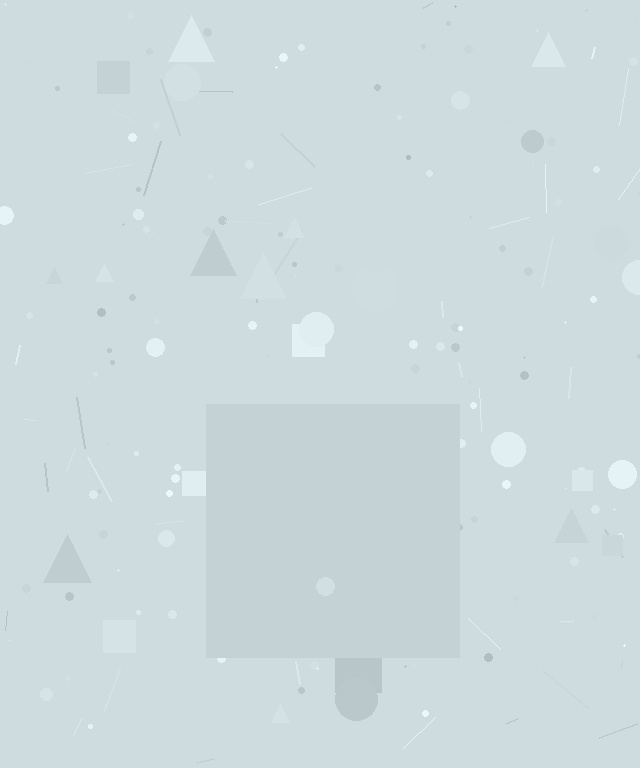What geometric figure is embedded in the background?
A square is embedded in the background.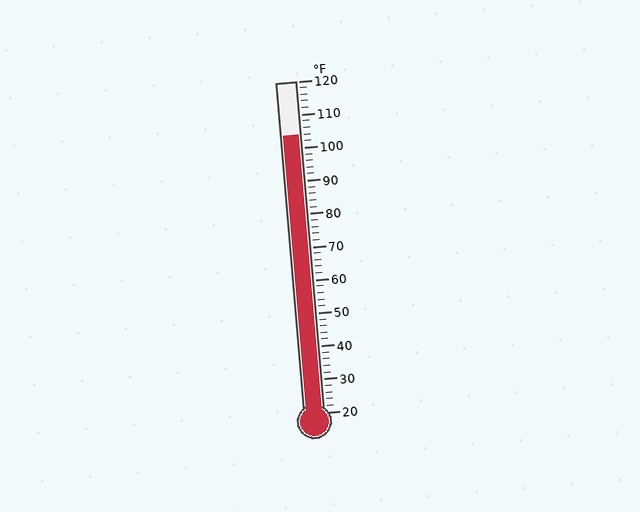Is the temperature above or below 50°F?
The temperature is above 50°F.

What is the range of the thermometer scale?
The thermometer scale ranges from 20°F to 120°F.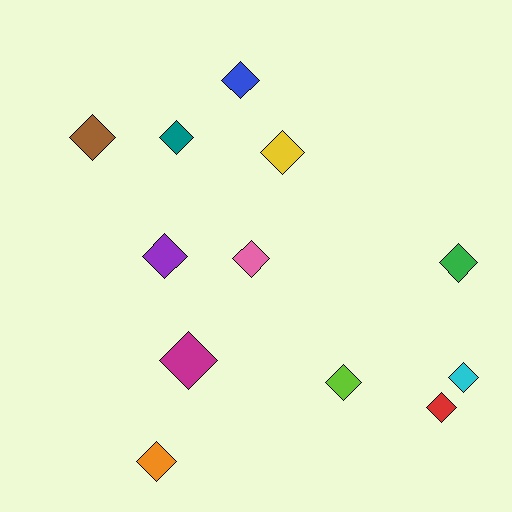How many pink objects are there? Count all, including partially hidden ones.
There is 1 pink object.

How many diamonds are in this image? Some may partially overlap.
There are 12 diamonds.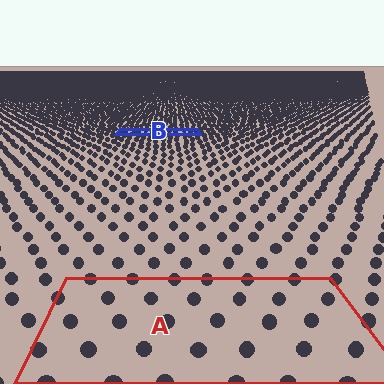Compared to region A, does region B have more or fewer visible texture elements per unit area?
Region B has more texture elements per unit area — they are packed more densely because it is farther away.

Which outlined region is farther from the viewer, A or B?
Region B is farther from the viewer — the texture elements inside it appear smaller and more densely packed.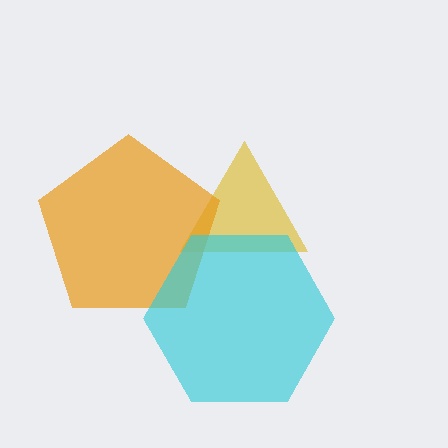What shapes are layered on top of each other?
The layered shapes are: a yellow triangle, an orange pentagon, a cyan hexagon.